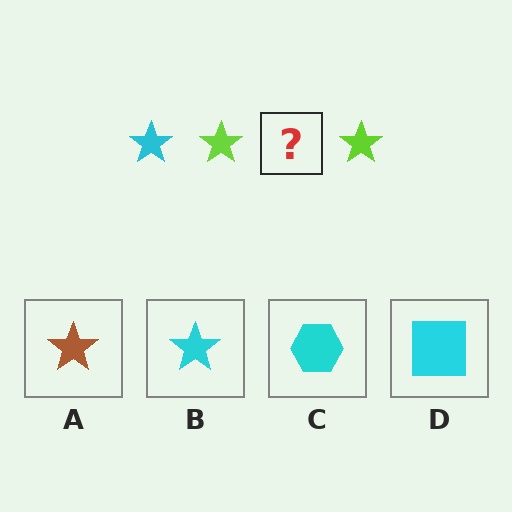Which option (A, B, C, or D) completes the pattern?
B.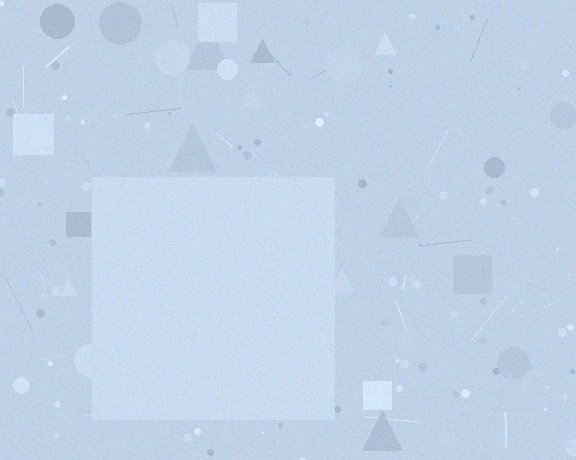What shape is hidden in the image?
A square is hidden in the image.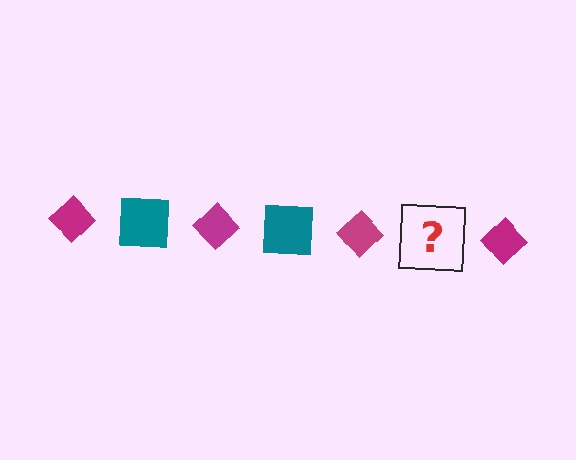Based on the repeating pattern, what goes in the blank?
The blank should be a teal square.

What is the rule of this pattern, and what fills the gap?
The rule is that the pattern alternates between magenta diamond and teal square. The gap should be filled with a teal square.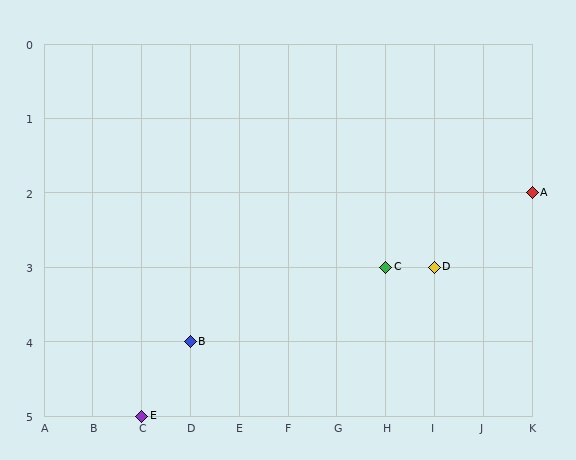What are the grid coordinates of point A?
Point A is at grid coordinates (K, 2).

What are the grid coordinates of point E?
Point E is at grid coordinates (C, 5).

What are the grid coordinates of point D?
Point D is at grid coordinates (I, 3).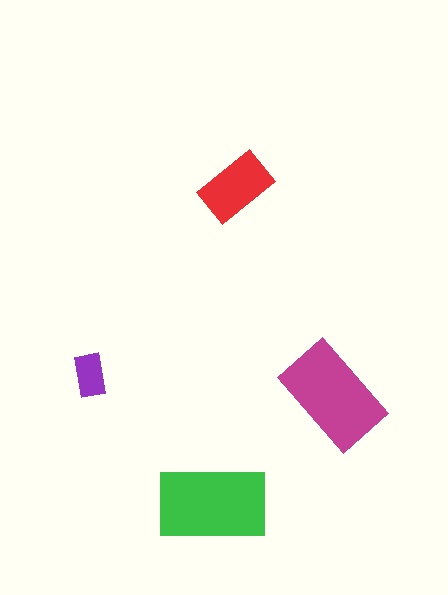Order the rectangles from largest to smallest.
the green one, the magenta one, the red one, the purple one.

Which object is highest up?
The red rectangle is topmost.